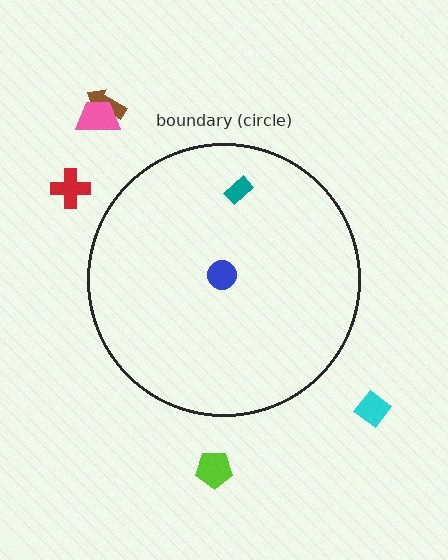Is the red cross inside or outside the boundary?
Outside.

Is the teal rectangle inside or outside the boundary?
Inside.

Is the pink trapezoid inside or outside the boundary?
Outside.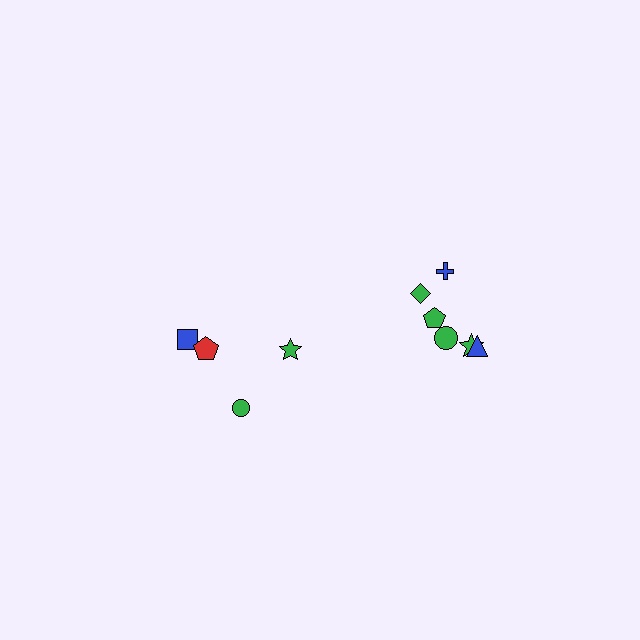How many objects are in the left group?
There are 4 objects.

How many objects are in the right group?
There are 6 objects.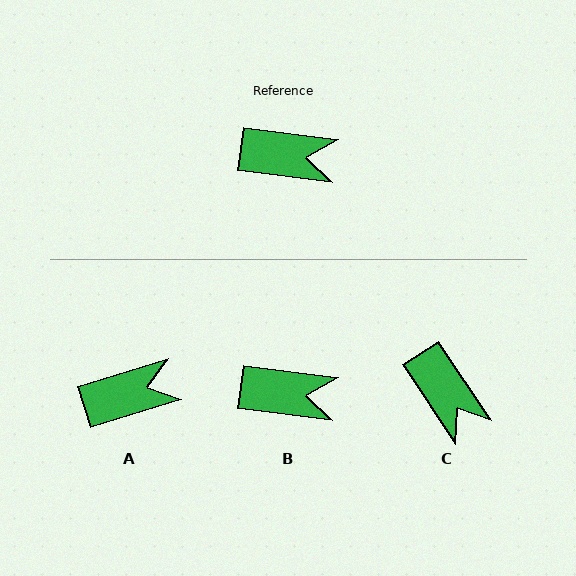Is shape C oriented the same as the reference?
No, it is off by about 49 degrees.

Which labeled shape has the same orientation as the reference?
B.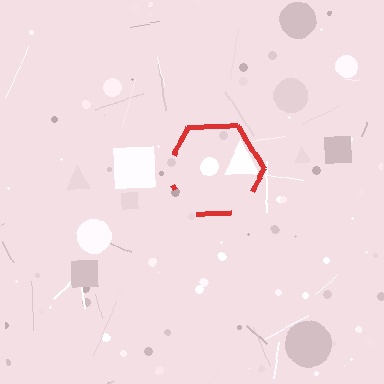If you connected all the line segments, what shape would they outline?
They would outline a hexagon.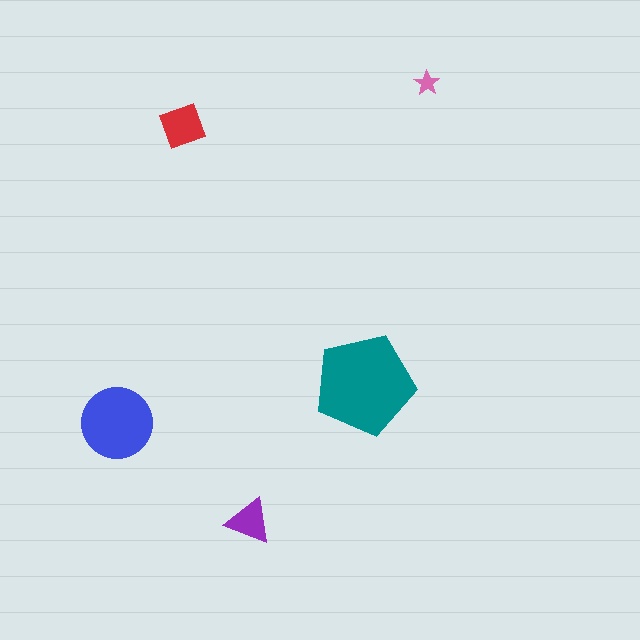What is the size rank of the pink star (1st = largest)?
5th.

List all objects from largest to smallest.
The teal pentagon, the blue circle, the red diamond, the purple triangle, the pink star.